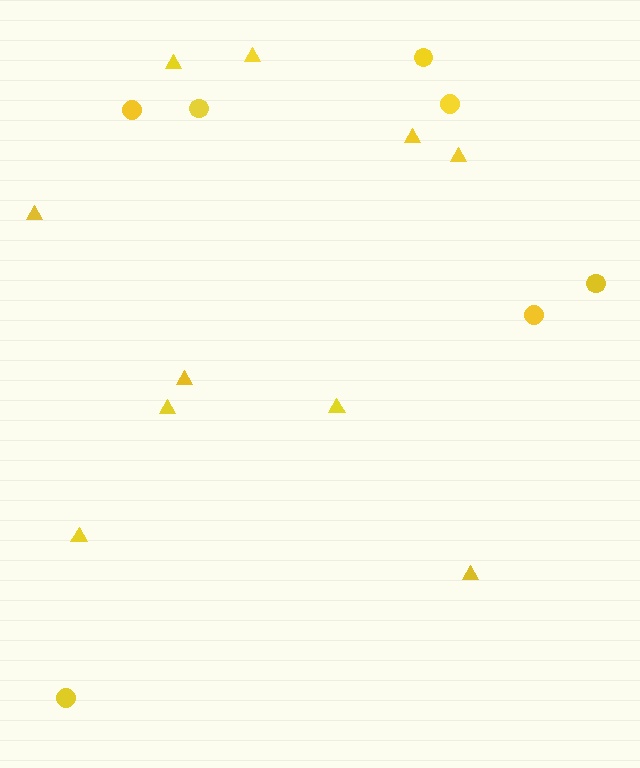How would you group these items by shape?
There are 2 groups: one group of triangles (10) and one group of circles (7).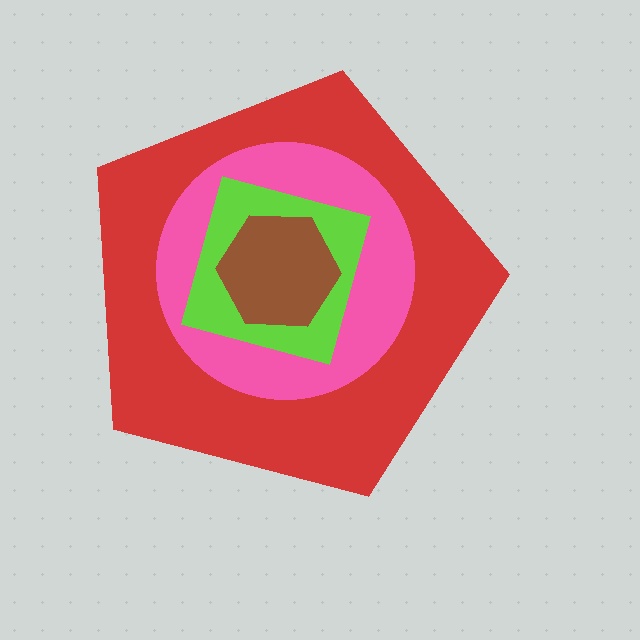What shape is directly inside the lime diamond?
The brown hexagon.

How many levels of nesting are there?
4.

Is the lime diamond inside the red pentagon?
Yes.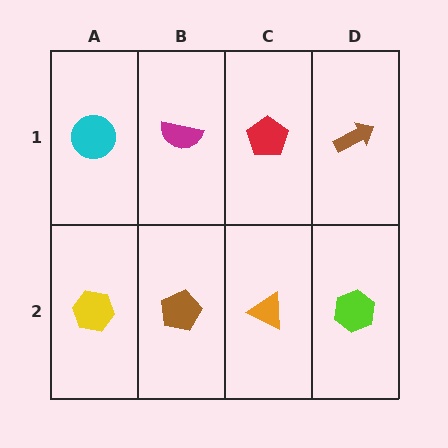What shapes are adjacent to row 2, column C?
A red pentagon (row 1, column C), a brown pentagon (row 2, column B), a lime hexagon (row 2, column D).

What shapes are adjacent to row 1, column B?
A brown pentagon (row 2, column B), a cyan circle (row 1, column A), a red pentagon (row 1, column C).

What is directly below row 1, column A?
A yellow hexagon.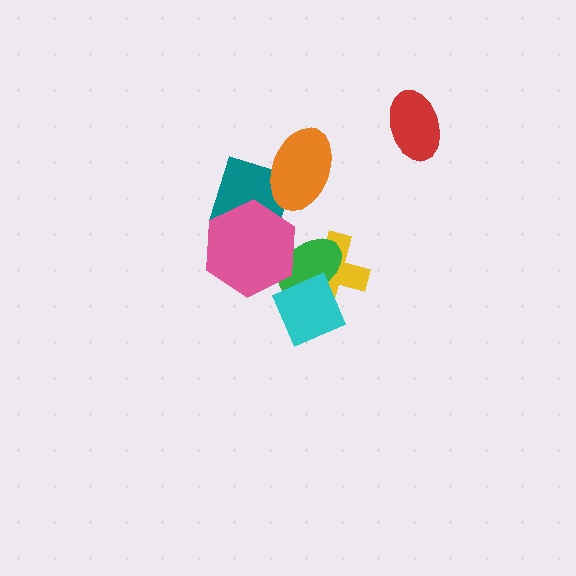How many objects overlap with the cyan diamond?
2 objects overlap with the cyan diamond.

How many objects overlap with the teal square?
2 objects overlap with the teal square.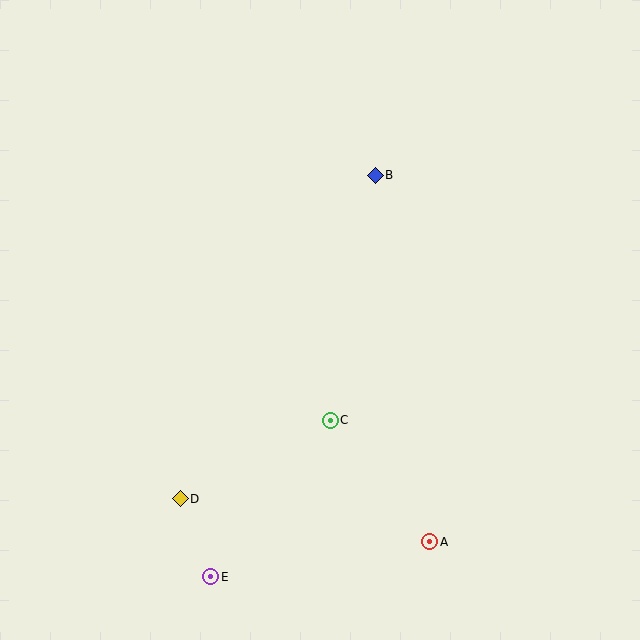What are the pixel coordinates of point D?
Point D is at (180, 499).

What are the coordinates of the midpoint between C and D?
The midpoint between C and D is at (255, 460).